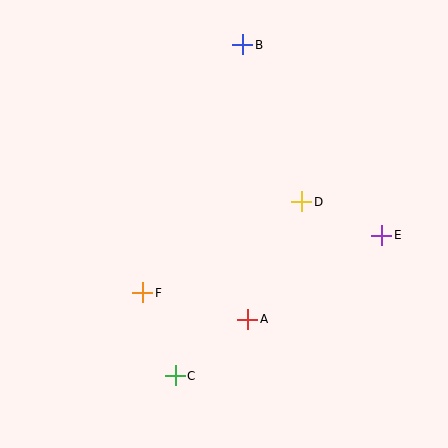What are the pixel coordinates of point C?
Point C is at (175, 376).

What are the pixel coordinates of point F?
Point F is at (143, 293).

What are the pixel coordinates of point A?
Point A is at (248, 319).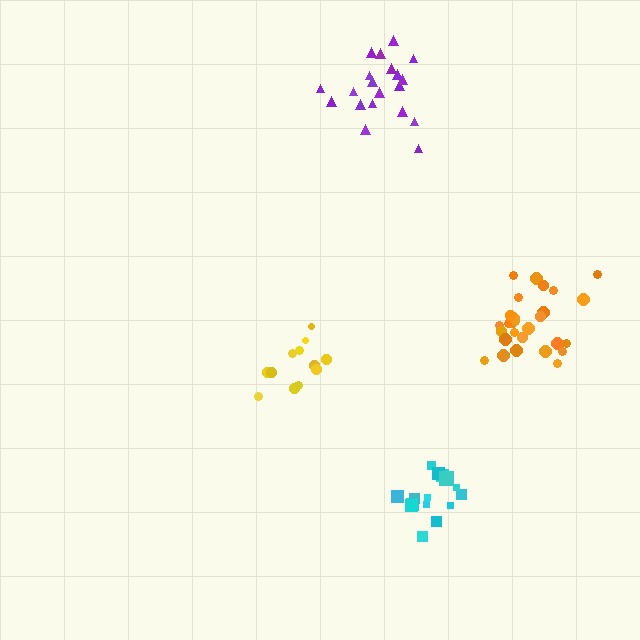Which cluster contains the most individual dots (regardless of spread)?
Orange (28).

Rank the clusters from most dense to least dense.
cyan, orange, yellow, purple.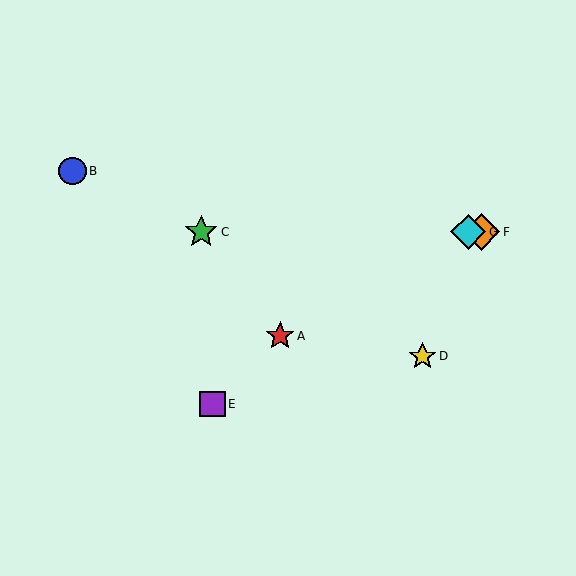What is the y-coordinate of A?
Object A is at y≈336.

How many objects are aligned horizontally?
3 objects (C, F, G) are aligned horizontally.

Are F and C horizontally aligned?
Yes, both are at y≈232.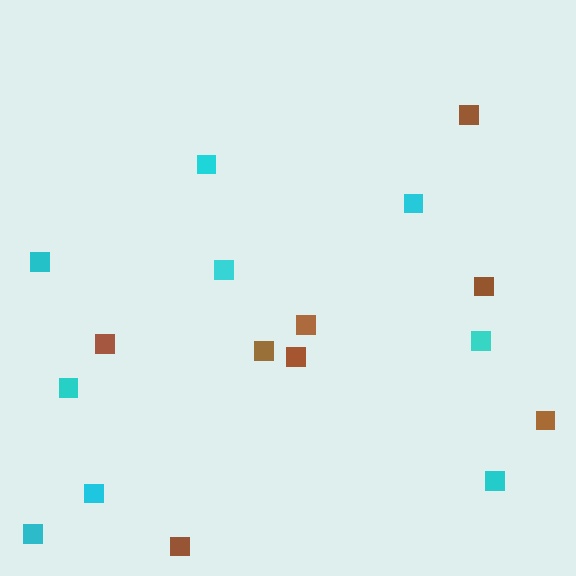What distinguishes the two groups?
There are 2 groups: one group of brown squares (8) and one group of cyan squares (9).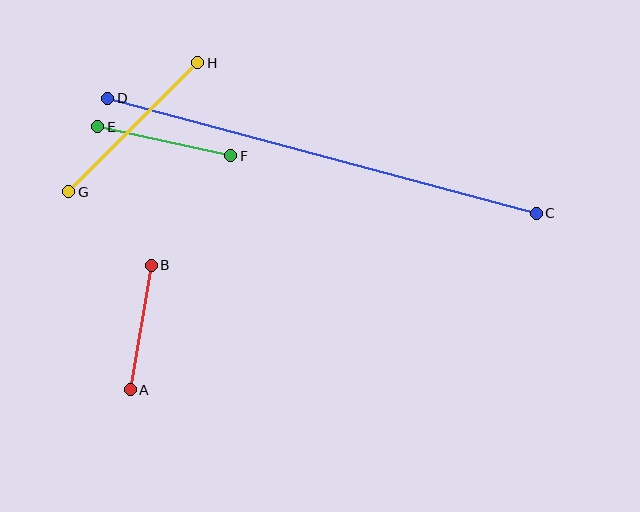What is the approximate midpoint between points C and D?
The midpoint is at approximately (322, 156) pixels.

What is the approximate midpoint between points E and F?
The midpoint is at approximately (164, 141) pixels.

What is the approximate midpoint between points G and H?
The midpoint is at approximately (133, 127) pixels.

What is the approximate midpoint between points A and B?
The midpoint is at approximately (141, 328) pixels.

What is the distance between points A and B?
The distance is approximately 127 pixels.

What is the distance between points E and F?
The distance is approximately 136 pixels.